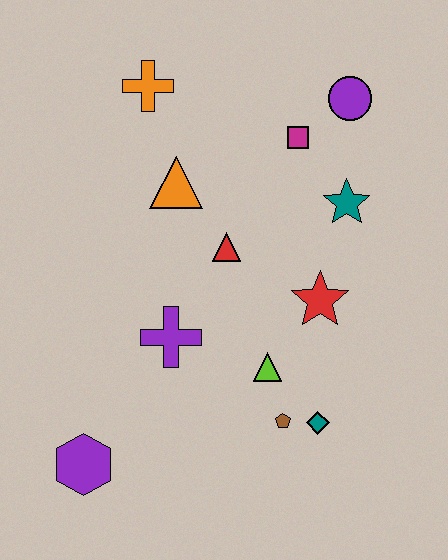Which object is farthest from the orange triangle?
The purple hexagon is farthest from the orange triangle.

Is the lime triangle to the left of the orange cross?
No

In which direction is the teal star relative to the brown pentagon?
The teal star is above the brown pentagon.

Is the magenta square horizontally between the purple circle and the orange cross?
Yes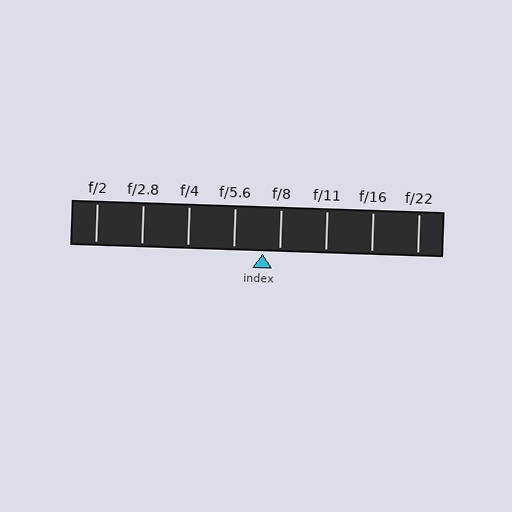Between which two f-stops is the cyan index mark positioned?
The index mark is between f/5.6 and f/8.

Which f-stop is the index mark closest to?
The index mark is closest to f/8.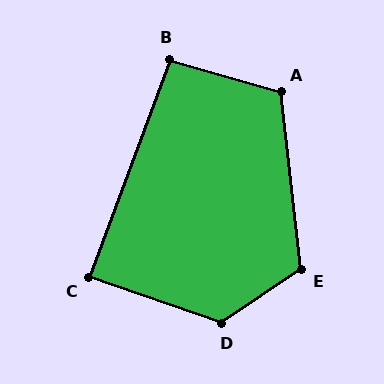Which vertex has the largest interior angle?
D, at approximately 128 degrees.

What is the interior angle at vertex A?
Approximately 113 degrees (obtuse).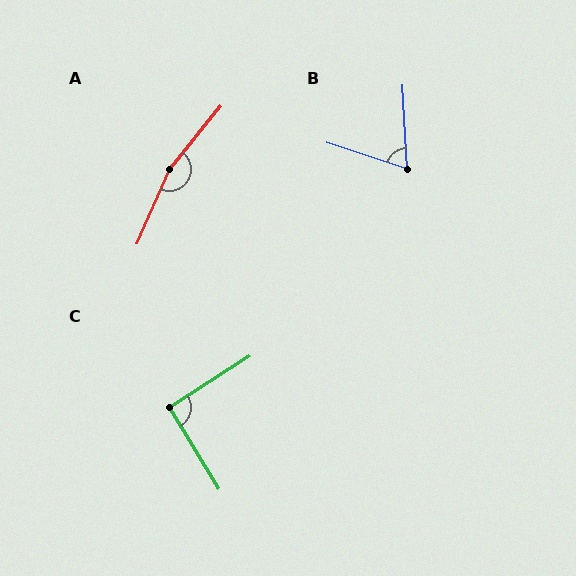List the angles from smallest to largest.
B (69°), C (91°), A (165°).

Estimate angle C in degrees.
Approximately 91 degrees.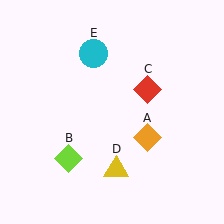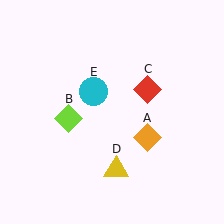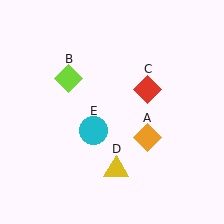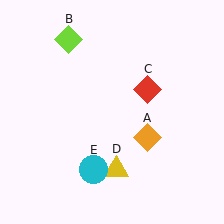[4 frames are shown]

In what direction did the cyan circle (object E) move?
The cyan circle (object E) moved down.